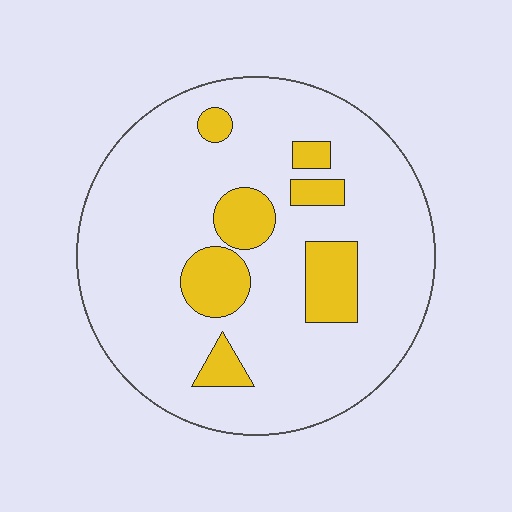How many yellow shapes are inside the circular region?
7.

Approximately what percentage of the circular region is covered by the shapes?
Approximately 15%.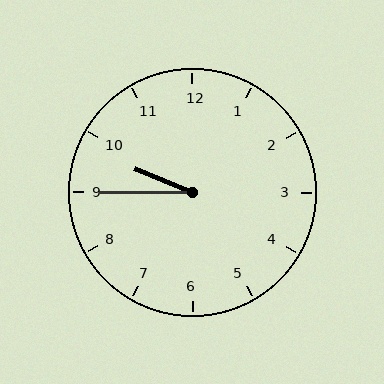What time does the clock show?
9:45.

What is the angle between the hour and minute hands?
Approximately 22 degrees.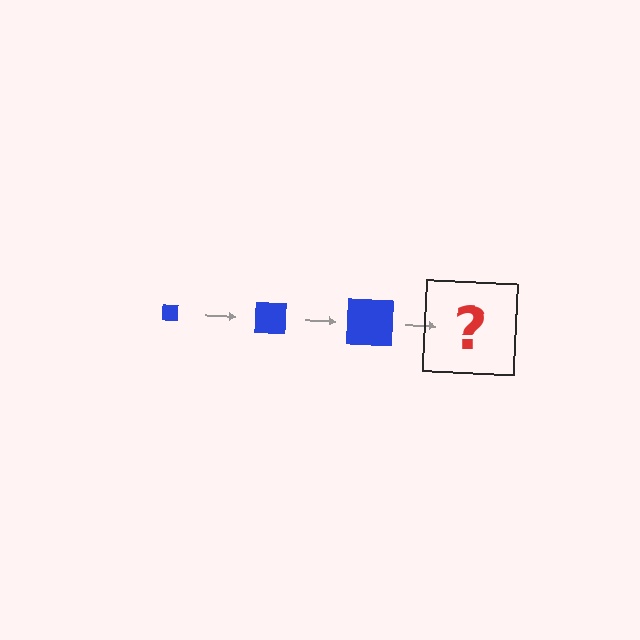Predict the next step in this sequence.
The next step is a blue square, larger than the previous one.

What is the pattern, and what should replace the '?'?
The pattern is that the square gets progressively larger each step. The '?' should be a blue square, larger than the previous one.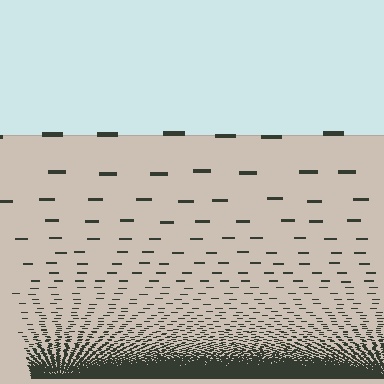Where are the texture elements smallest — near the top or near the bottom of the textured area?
Near the bottom.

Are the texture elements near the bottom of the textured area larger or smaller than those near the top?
Smaller. The gradient is inverted — elements near the bottom are smaller and denser.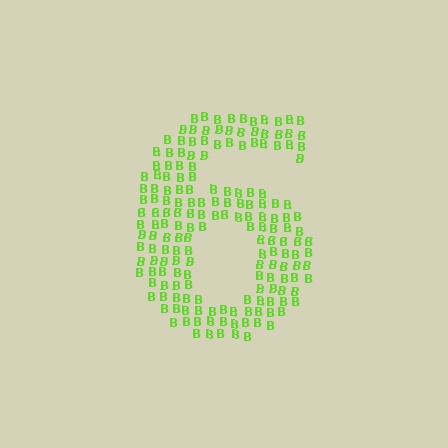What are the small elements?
The small elements are letter B's.